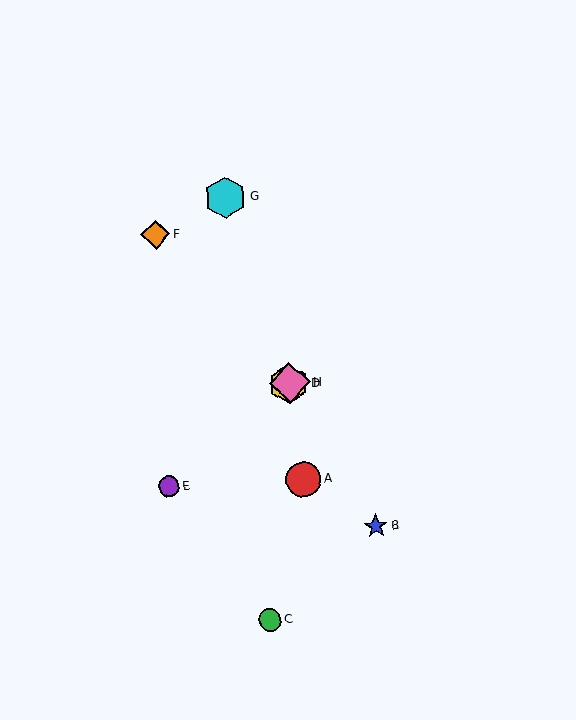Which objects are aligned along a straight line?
Objects D, E, H are aligned along a straight line.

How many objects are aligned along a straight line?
3 objects (D, E, H) are aligned along a straight line.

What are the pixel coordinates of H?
Object H is at (290, 383).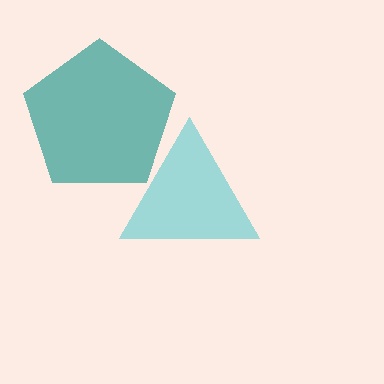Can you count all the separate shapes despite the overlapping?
Yes, there are 2 separate shapes.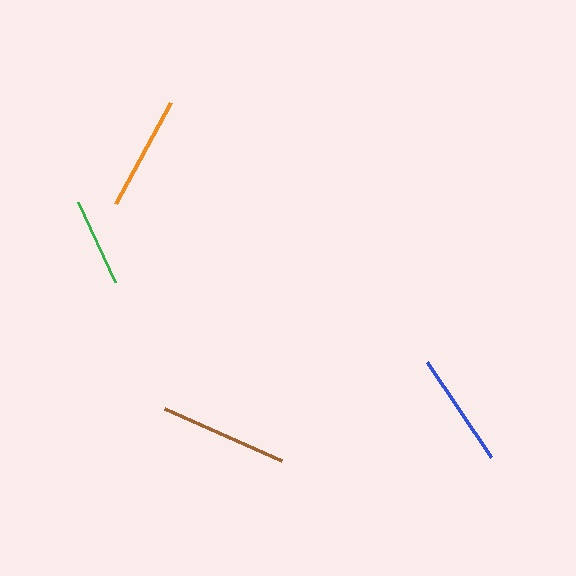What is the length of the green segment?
The green segment is approximately 88 pixels long.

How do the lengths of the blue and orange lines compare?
The blue and orange lines are approximately the same length.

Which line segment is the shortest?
The green line is the shortest at approximately 88 pixels.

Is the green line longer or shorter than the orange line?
The orange line is longer than the green line.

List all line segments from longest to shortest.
From longest to shortest: brown, blue, orange, green.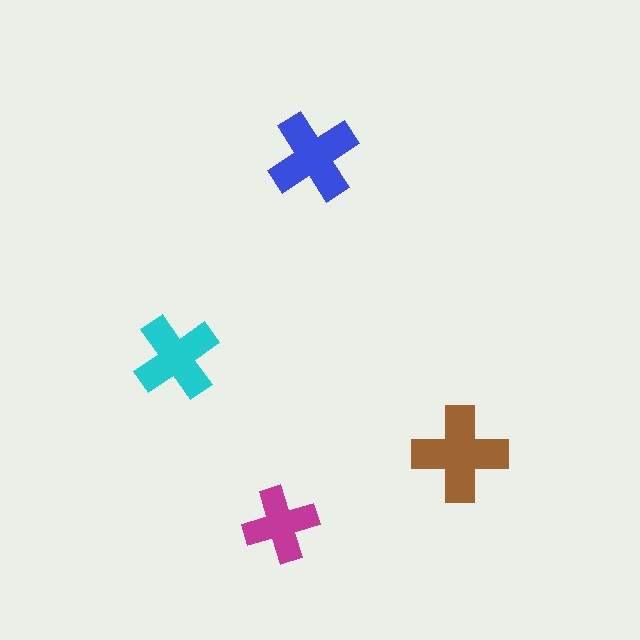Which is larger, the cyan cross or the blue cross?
The blue one.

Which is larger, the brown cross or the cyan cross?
The brown one.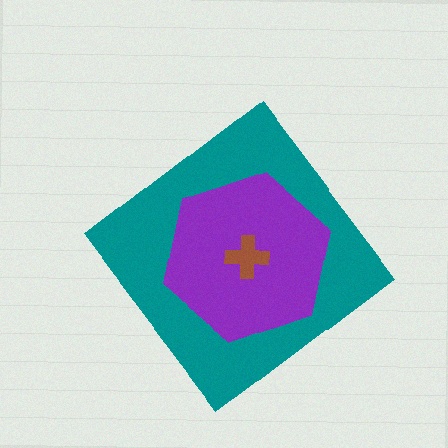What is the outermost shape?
The teal diamond.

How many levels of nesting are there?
3.